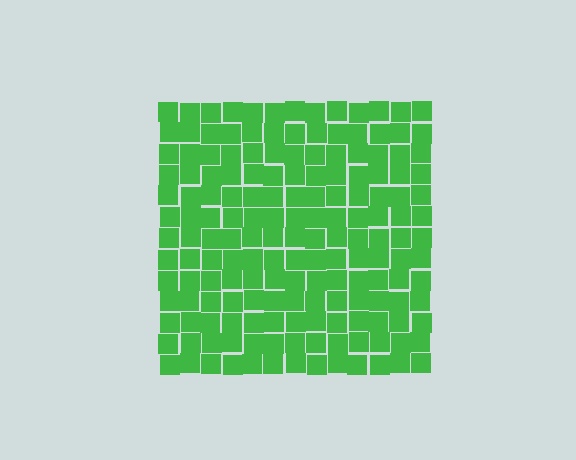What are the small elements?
The small elements are squares.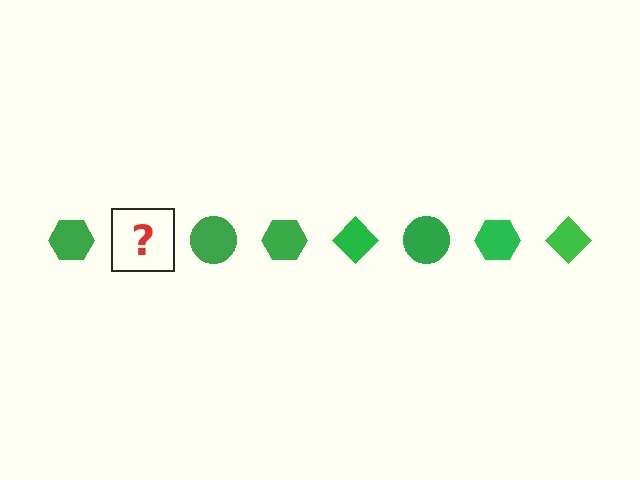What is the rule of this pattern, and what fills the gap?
The rule is that the pattern cycles through hexagon, diamond, circle shapes in green. The gap should be filled with a green diamond.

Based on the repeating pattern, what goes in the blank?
The blank should be a green diamond.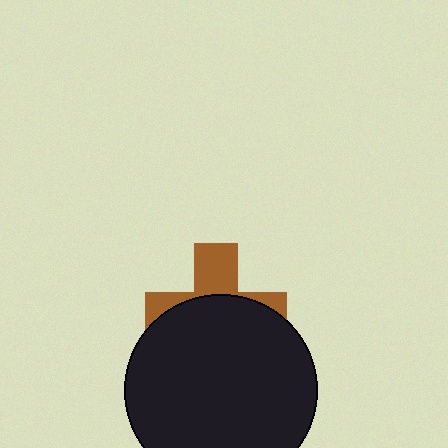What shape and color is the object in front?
The object in front is a black circle.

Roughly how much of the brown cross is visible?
A small part of it is visible (roughly 37%).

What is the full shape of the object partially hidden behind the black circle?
The partially hidden object is a brown cross.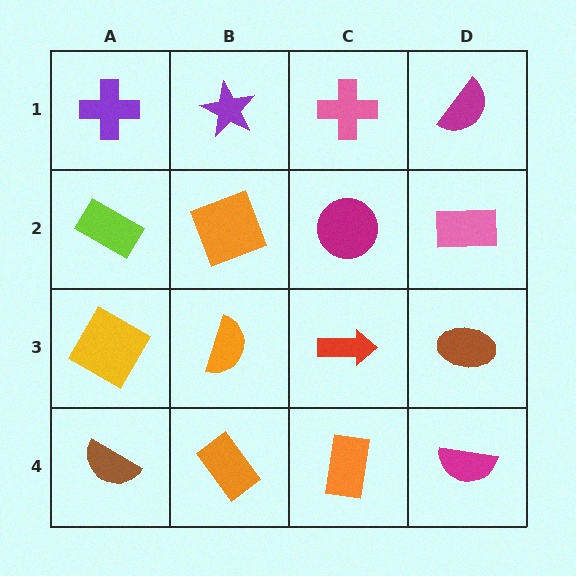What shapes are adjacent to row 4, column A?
A yellow diamond (row 3, column A), an orange rectangle (row 4, column B).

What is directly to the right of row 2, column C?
A pink rectangle.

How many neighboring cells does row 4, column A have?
2.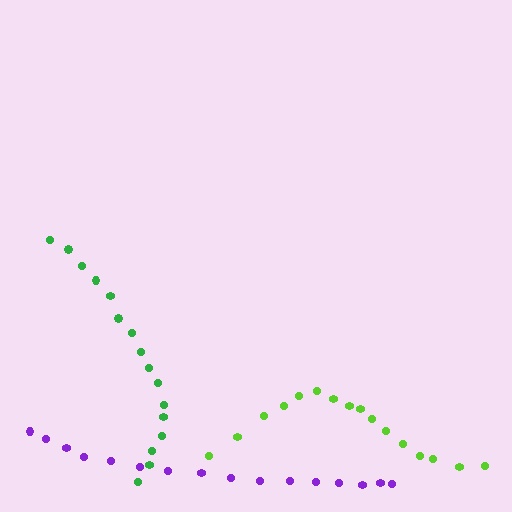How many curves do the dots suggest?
There are 3 distinct paths.